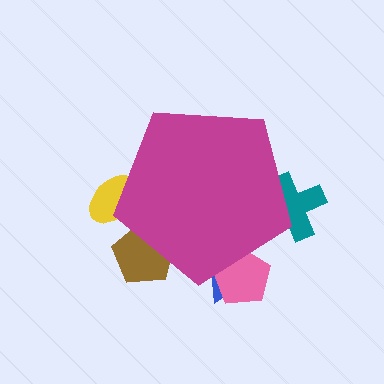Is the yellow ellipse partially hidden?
Yes, the yellow ellipse is partially hidden behind the magenta pentagon.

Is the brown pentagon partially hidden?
Yes, the brown pentagon is partially hidden behind the magenta pentagon.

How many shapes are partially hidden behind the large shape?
5 shapes are partially hidden.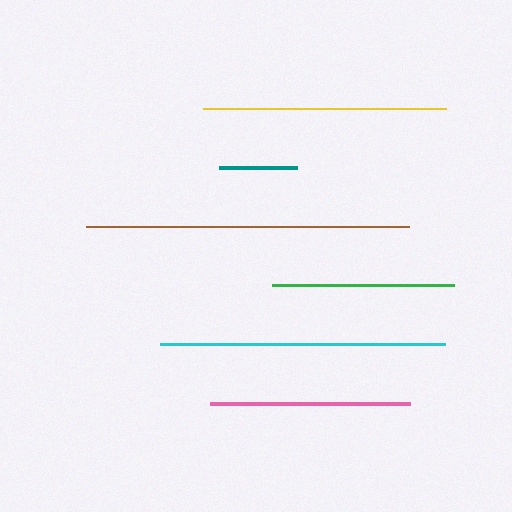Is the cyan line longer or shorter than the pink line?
The cyan line is longer than the pink line.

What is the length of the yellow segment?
The yellow segment is approximately 243 pixels long.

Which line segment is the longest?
The brown line is the longest at approximately 323 pixels.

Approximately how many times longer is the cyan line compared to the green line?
The cyan line is approximately 1.6 times the length of the green line.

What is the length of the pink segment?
The pink segment is approximately 200 pixels long.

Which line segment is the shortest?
The teal line is the shortest at approximately 78 pixels.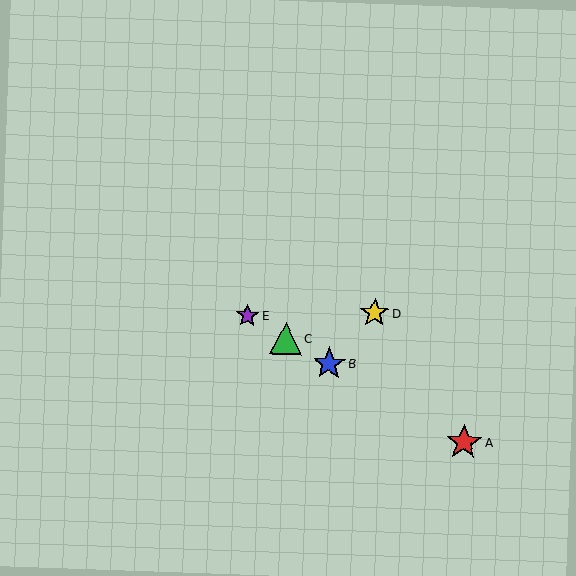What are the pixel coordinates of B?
Object B is at (329, 363).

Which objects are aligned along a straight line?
Objects A, B, C, E are aligned along a straight line.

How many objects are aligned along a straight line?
4 objects (A, B, C, E) are aligned along a straight line.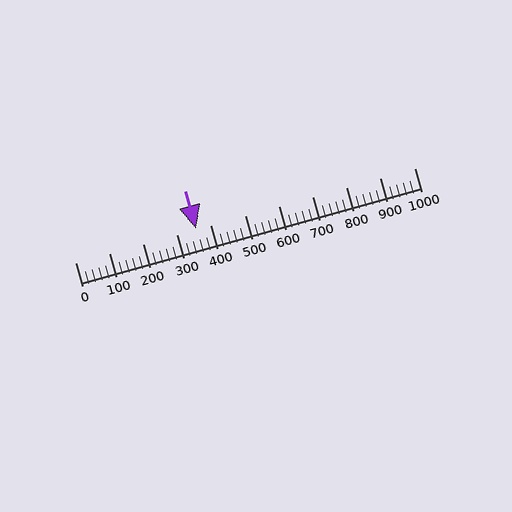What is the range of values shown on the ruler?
The ruler shows values from 0 to 1000.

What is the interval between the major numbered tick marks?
The major tick marks are spaced 100 units apart.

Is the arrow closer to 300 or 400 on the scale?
The arrow is closer to 400.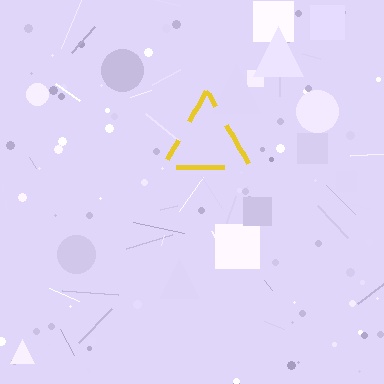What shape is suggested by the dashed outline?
The dashed outline suggests a triangle.